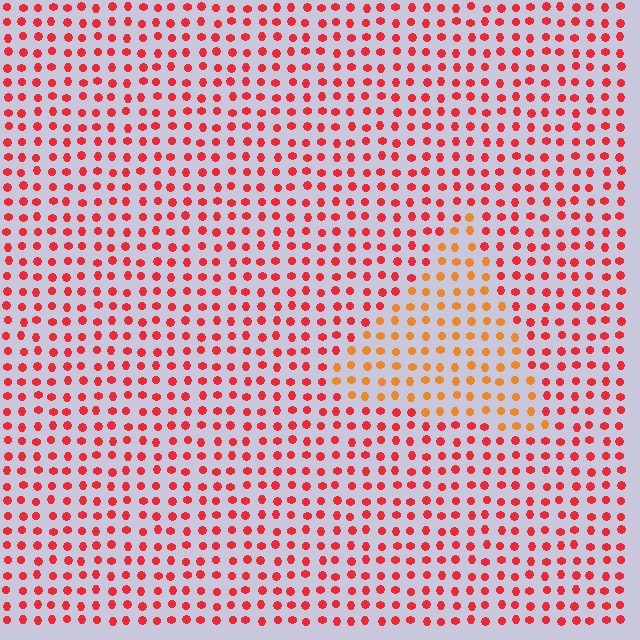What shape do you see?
I see a triangle.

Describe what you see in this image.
The image is filled with small red elements in a uniform arrangement. A triangle-shaped region is visible where the elements are tinted to a slightly different hue, forming a subtle color boundary.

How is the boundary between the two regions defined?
The boundary is defined purely by a slight shift in hue (about 34 degrees). Spacing, size, and orientation are identical on both sides.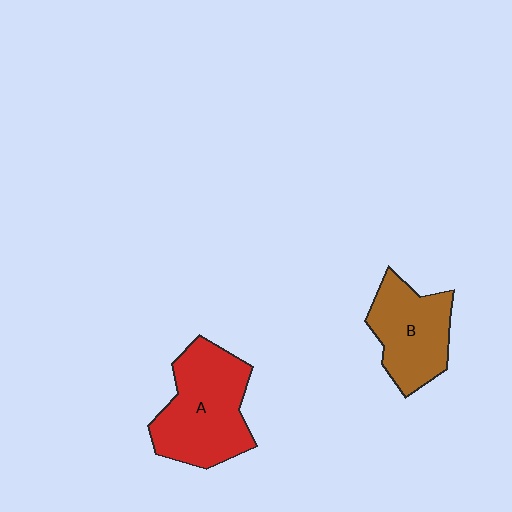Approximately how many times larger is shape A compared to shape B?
Approximately 1.3 times.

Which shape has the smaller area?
Shape B (brown).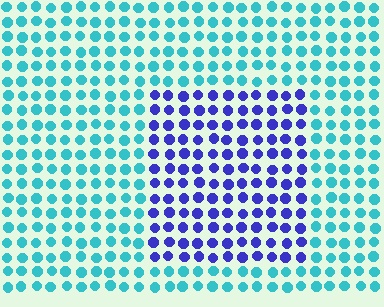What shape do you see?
I see a rectangle.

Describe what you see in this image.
The image is filled with small cyan elements in a uniform arrangement. A rectangle-shaped region is visible where the elements are tinted to a slightly different hue, forming a subtle color boundary.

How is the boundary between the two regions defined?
The boundary is defined purely by a slight shift in hue (about 60 degrees). Spacing, size, and orientation are identical on both sides.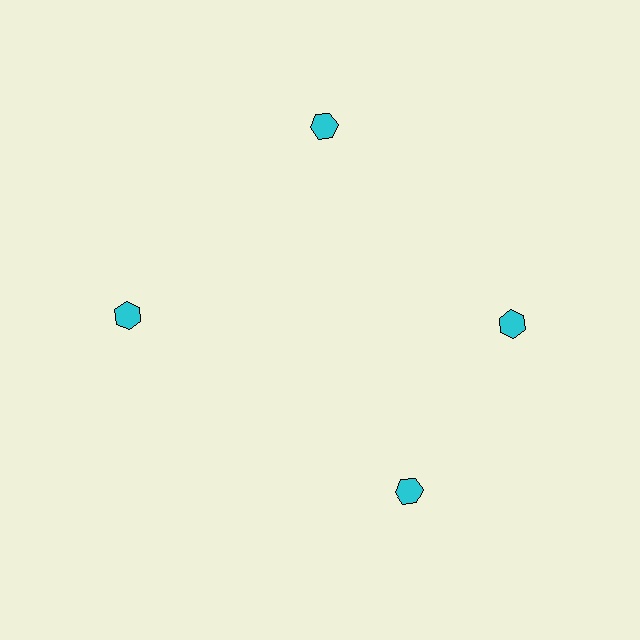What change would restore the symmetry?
The symmetry would be restored by rotating it back into even spacing with its neighbors so that all 4 hexagons sit at equal angles and equal distance from the center.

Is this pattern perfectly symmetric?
No. The 4 cyan hexagons are arranged in a ring, but one element near the 6 o'clock position is rotated out of alignment along the ring, breaking the 4-fold rotational symmetry.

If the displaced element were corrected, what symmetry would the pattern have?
It would have 4-fold rotational symmetry — the pattern would map onto itself every 90 degrees.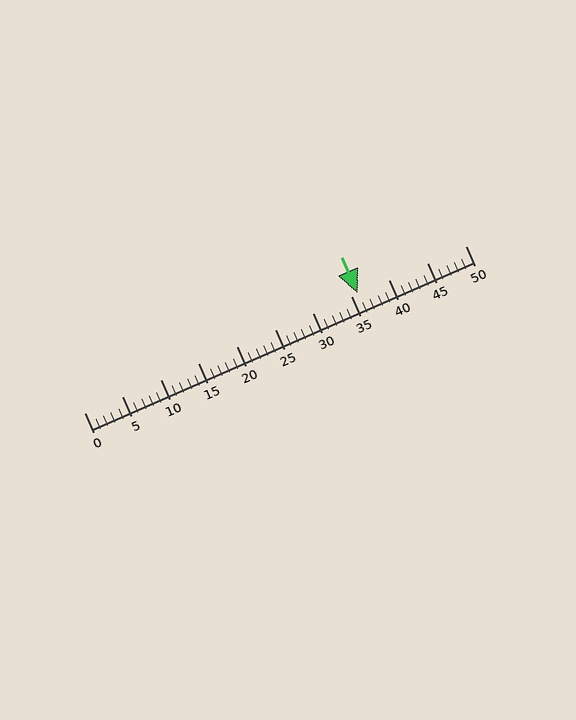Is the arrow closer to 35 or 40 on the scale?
The arrow is closer to 35.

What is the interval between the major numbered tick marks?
The major tick marks are spaced 5 units apart.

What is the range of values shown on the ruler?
The ruler shows values from 0 to 50.